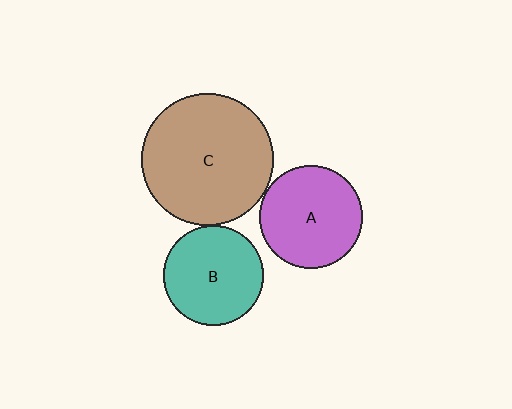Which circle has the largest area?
Circle C (brown).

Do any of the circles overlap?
No, none of the circles overlap.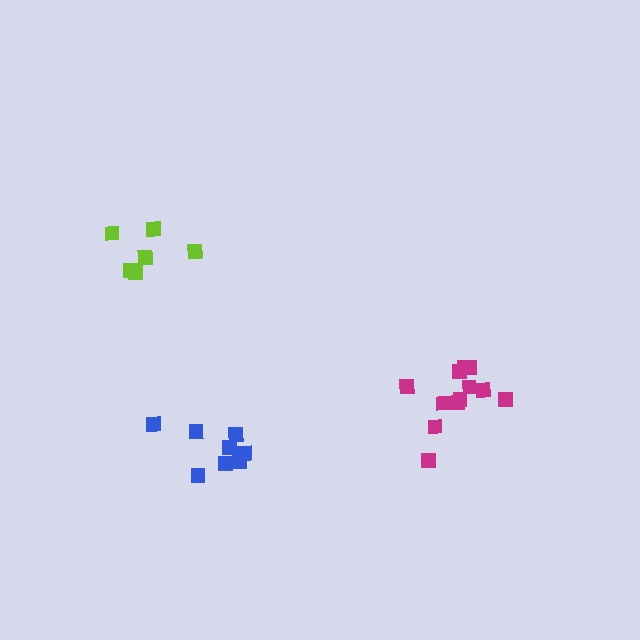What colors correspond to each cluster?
The clusters are colored: lime, magenta, blue.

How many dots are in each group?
Group 1: 6 dots, Group 2: 12 dots, Group 3: 8 dots (26 total).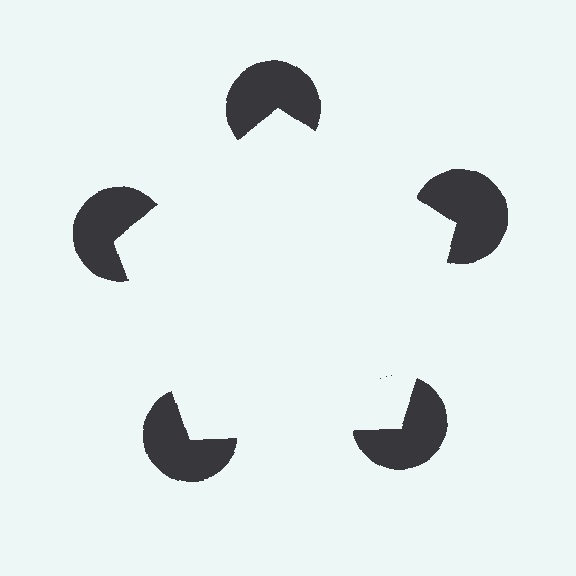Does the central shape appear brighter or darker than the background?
It typically appears slightly brighter than the background, even though no actual brightness change is drawn.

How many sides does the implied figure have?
5 sides.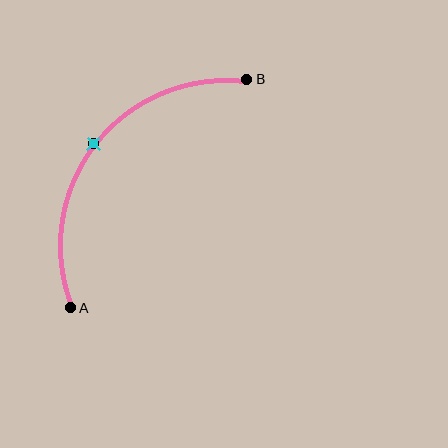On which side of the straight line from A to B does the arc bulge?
The arc bulges above and to the left of the straight line connecting A and B.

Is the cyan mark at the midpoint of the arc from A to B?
Yes. The cyan mark lies on the arc at equal arc-length from both A and B — it is the arc midpoint.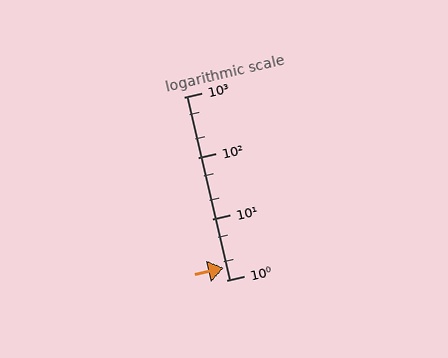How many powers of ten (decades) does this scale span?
The scale spans 3 decades, from 1 to 1000.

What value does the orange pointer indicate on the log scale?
The pointer indicates approximately 1.6.